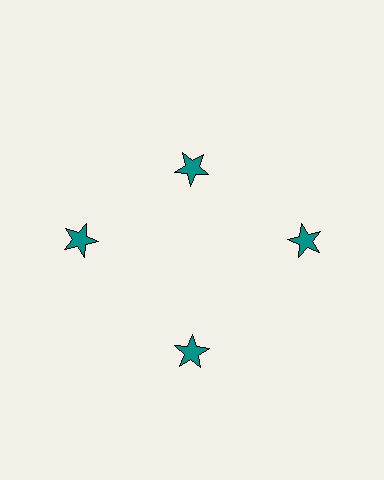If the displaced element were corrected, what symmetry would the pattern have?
It would have 4-fold rotational symmetry — the pattern would map onto itself every 90 degrees.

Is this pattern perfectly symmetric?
No. The 4 teal stars are arranged in a ring, but one element near the 12 o'clock position is pulled inward toward the center, breaking the 4-fold rotational symmetry.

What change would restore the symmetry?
The symmetry would be restored by moving it outward, back onto the ring so that all 4 stars sit at equal angles and equal distance from the center.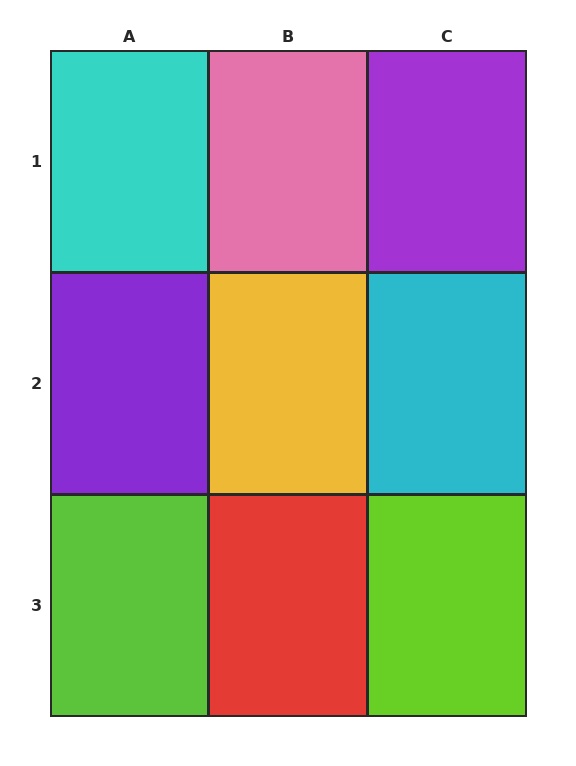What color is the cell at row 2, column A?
Purple.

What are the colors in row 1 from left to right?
Cyan, pink, purple.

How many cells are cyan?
2 cells are cyan.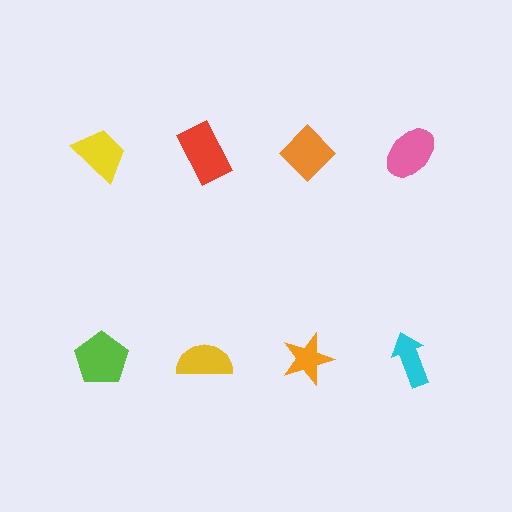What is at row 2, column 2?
A yellow semicircle.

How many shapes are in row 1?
4 shapes.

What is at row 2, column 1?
A lime pentagon.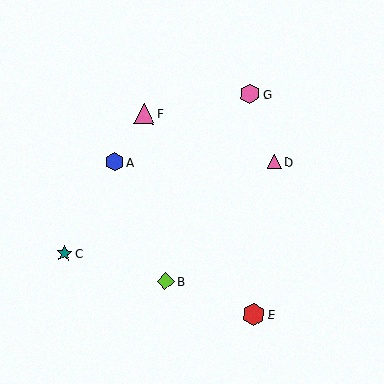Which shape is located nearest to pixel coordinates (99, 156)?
The blue hexagon (labeled A) at (114, 162) is nearest to that location.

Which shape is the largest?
The red hexagon (labeled E) is the largest.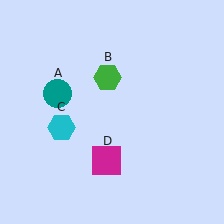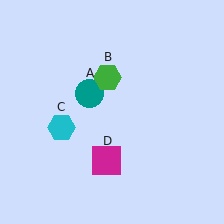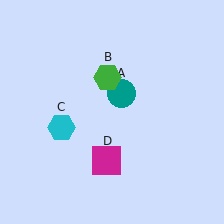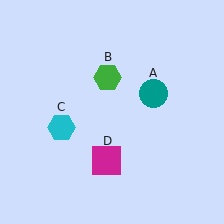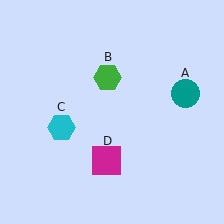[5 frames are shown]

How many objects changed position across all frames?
1 object changed position: teal circle (object A).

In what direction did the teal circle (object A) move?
The teal circle (object A) moved right.